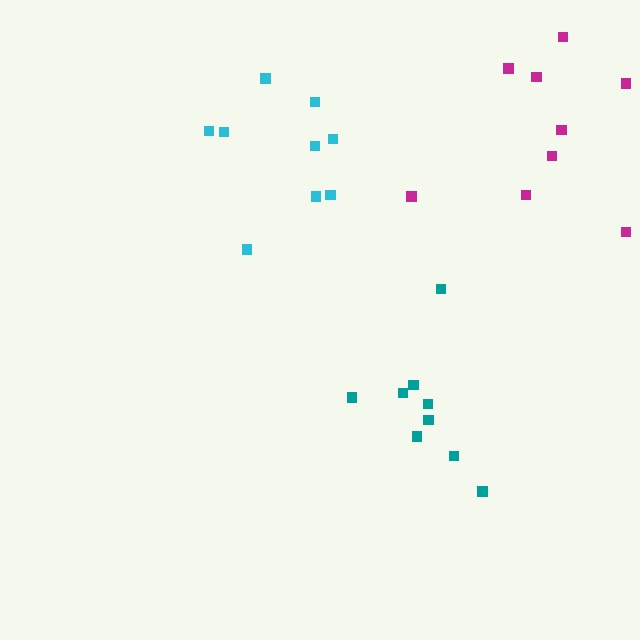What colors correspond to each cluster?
The clusters are colored: cyan, magenta, teal.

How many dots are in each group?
Group 1: 9 dots, Group 2: 9 dots, Group 3: 9 dots (27 total).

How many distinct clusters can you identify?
There are 3 distinct clusters.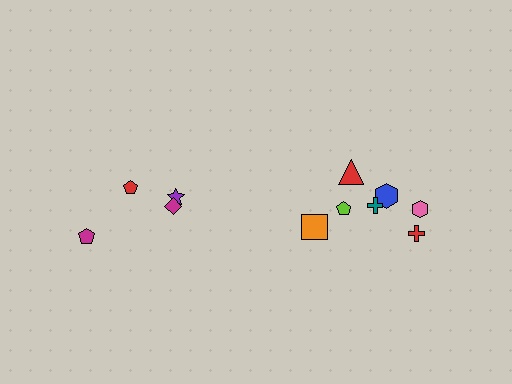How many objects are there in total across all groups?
There are 11 objects.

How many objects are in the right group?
There are 7 objects.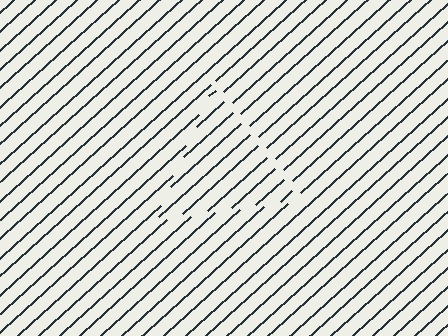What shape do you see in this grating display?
An illusory triangle. The interior of the shape contains the same grating, shifted by half a period — the contour is defined by the phase discontinuity where line-ends from the inner and outer gratings abut.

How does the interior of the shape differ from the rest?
The interior of the shape contains the same grating, shifted by half a period — the contour is defined by the phase discontinuity where line-ends from the inner and outer gratings abut.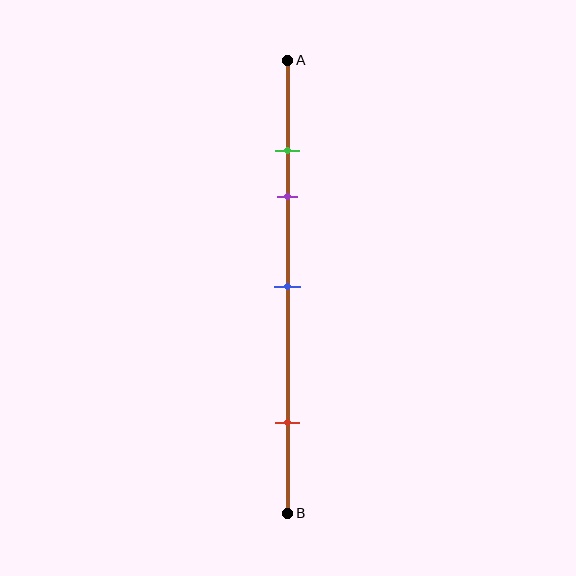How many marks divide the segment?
There are 4 marks dividing the segment.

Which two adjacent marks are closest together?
The green and purple marks are the closest adjacent pair.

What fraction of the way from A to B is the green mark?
The green mark is approximately 20% (0.2) of the way from A to B.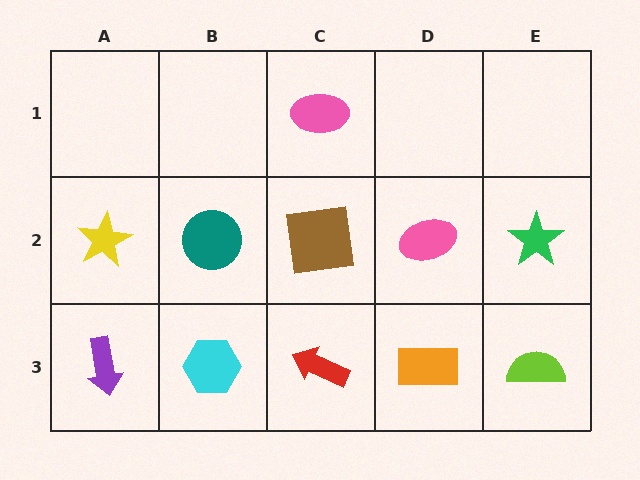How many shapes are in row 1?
1 shape.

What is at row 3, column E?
A lime semicircle.